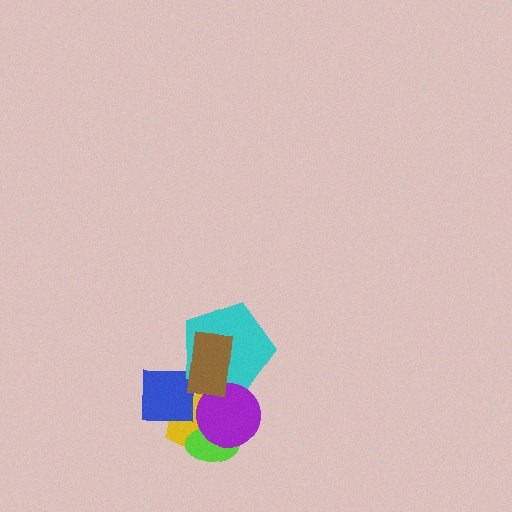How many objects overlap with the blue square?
3 objects overlap with the blue square.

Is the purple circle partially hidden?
Yes, it is partially covered by another shape.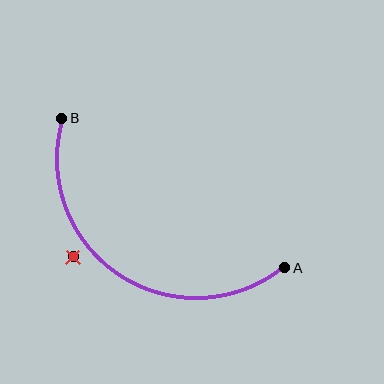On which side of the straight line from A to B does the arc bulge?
The arc bulges below and to the left of the straight line connecting A and B.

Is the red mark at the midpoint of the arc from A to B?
No — the red mark does not lie on the arc at all. It sits slightly outside the curve.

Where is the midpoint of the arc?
The arc midpoint is the point on the curve farthest from the straight line joining A and B. It sits below and to the left of that line.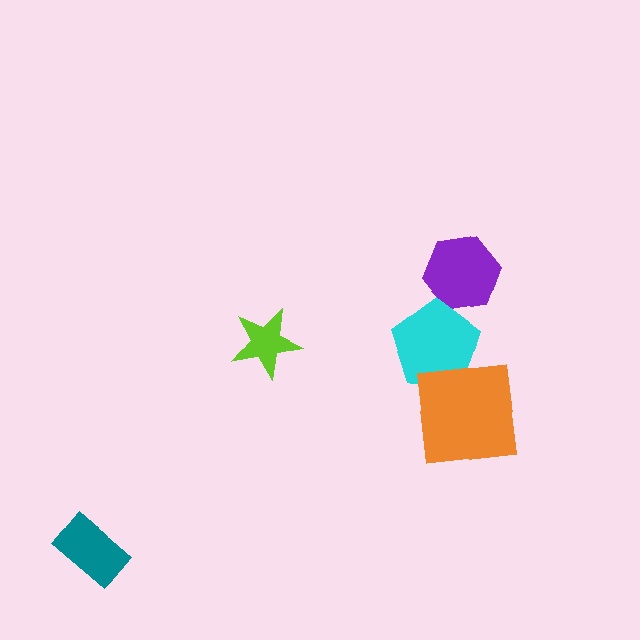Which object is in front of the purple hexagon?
The cyan pentagon is in front of the purple hexagon.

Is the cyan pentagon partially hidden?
Yes, it is partially covered by another shape.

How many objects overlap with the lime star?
0 objects overlap with the lime star.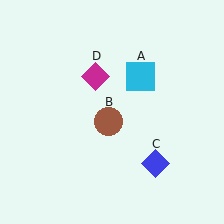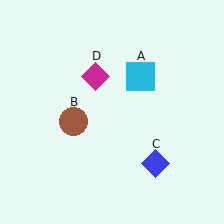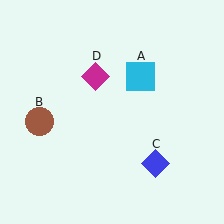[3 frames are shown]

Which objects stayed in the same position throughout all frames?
Cyan square (object A) and blue diamond (object C) and magenta diamond (object D) remained stationary.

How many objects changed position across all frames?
1 object changed position: brown circle (object B).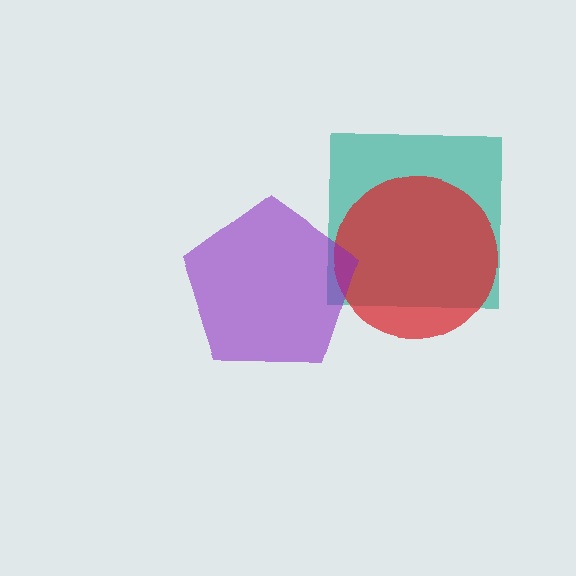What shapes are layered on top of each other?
The layered shapes are: a teal square, a red circle, a purple pentagon.